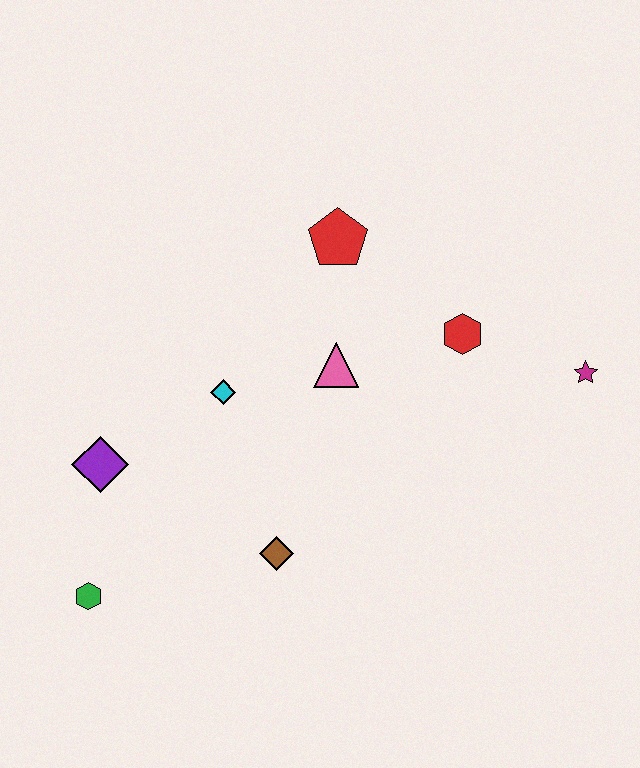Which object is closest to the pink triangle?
The cyan diamond is closest to the pink triangle.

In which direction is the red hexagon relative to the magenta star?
The red hexagon is to the left of the magenta star.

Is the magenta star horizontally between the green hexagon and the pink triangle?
No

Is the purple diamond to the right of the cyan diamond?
No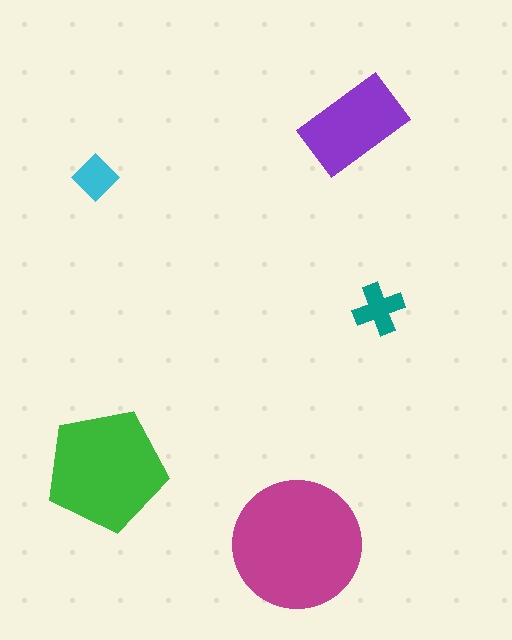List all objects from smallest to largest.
The cyan diamond, the teal cross, the purple rectangle, the green pentagon, the magenta circle.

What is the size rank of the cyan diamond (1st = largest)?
5th.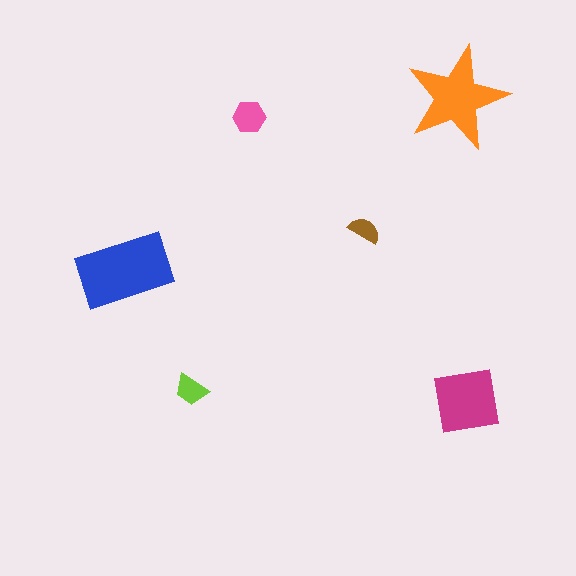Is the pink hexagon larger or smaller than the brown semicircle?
Larger.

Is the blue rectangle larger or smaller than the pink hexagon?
Larger.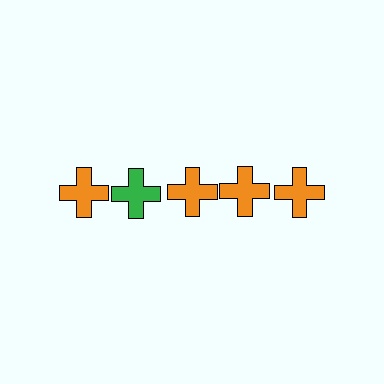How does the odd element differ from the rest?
It has a different color: green instead of orange.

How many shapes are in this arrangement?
There are 5 shapes arranged in a grid pattern.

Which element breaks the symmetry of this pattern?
The green cross in the top row, second from left column breaks the symmetry. All other shapes are orange crosses.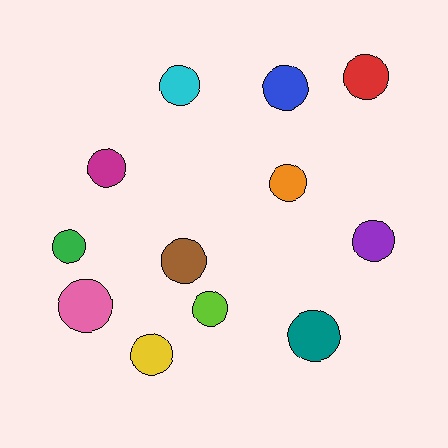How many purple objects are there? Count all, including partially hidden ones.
There is 1 purple object.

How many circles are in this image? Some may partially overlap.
There are 12 circles.